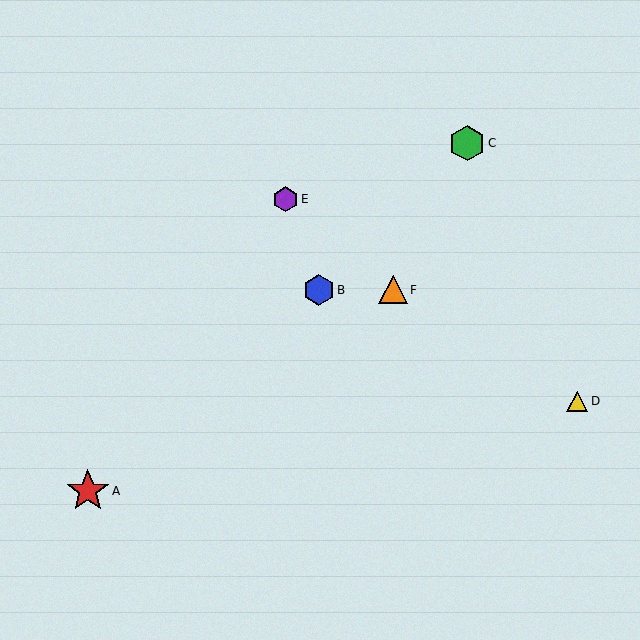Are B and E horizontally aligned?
No, B is at y≈290 and E is at y≈199.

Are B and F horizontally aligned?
Yes, both are at y≈290.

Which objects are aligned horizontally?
Objects B, F are aligned horizontally.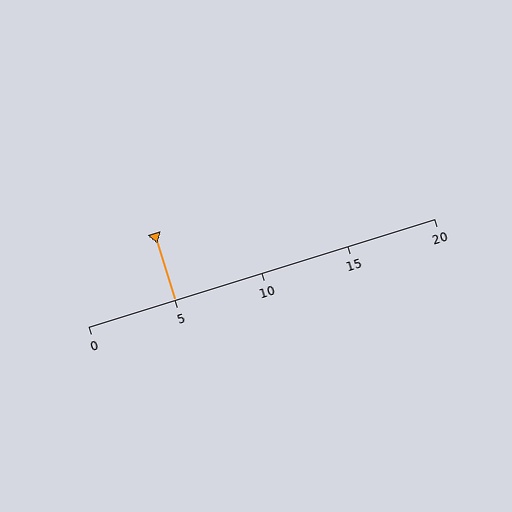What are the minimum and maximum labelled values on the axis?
The axis runs from 0 to 20.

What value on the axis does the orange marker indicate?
The marker indicates approximately 5.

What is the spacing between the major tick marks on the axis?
The major ticks are spaced 5 apart.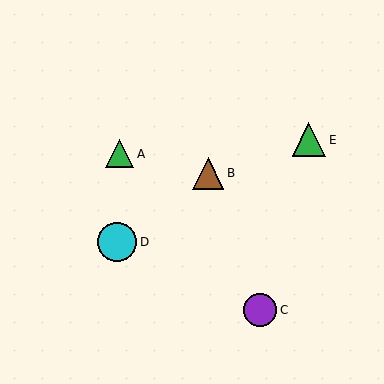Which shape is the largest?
The cyan circle (labeled D) is the largest.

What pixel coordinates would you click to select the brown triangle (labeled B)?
Click at (208, 174) to select the brown triangle B.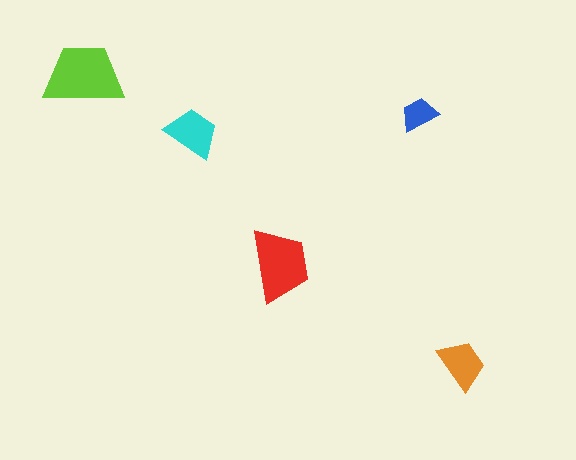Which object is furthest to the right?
The orange trapezoid is rightmost.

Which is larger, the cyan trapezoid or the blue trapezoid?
The cyan one.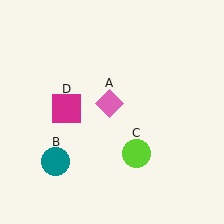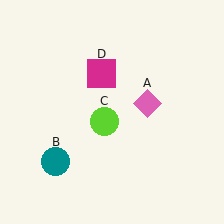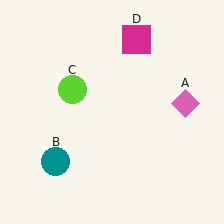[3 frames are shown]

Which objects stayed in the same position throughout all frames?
Teal circle (object B) remained stationary.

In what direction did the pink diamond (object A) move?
The pink diamond (object A) moved right.